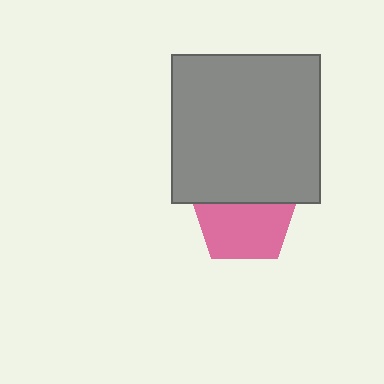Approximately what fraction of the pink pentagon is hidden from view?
Roughly 39% of the pink pentagon is hidden behind the gray square.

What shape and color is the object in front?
The object in front is a gray square.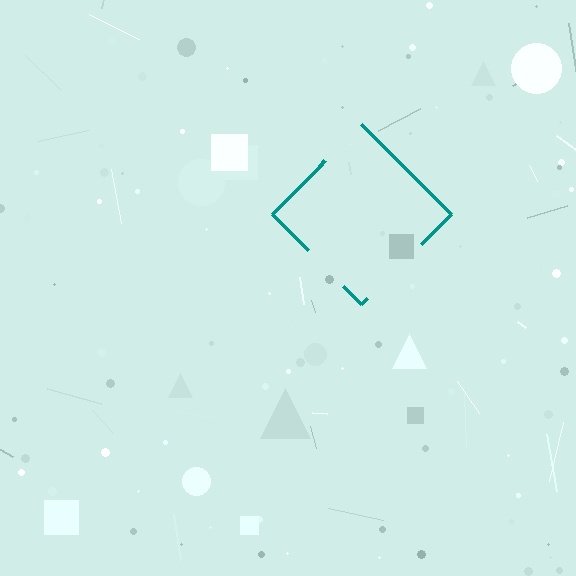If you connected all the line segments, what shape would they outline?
They would outline a diamond.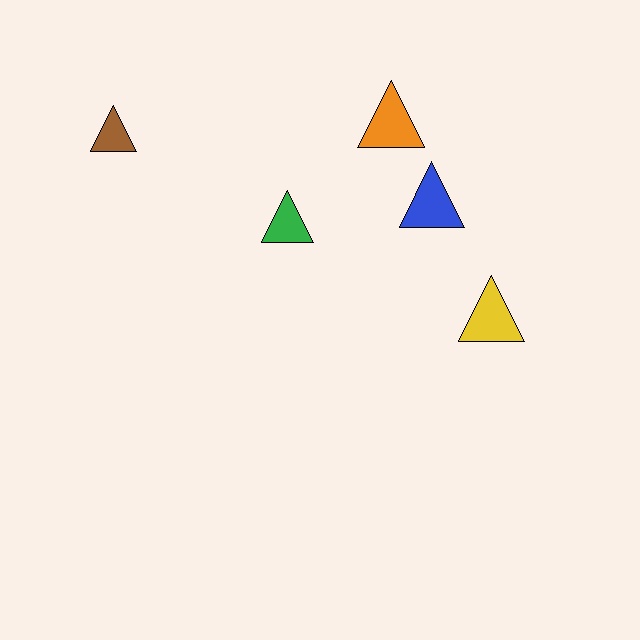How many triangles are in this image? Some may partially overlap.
There are 5 triangles.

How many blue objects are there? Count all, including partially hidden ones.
There is 1 blue object.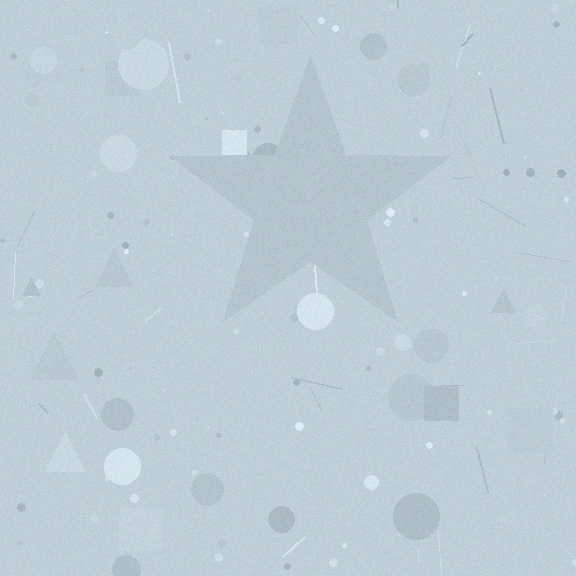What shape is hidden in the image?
A star is hidden in the image.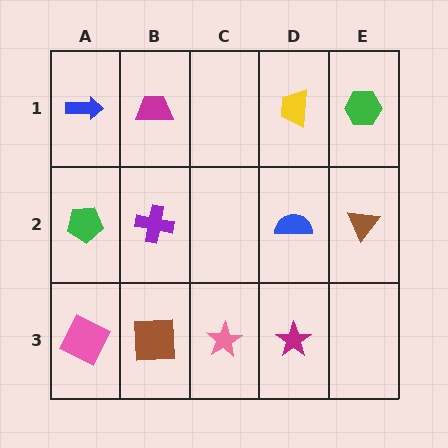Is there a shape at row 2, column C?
No, that cell is empty.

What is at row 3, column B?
A brown square.